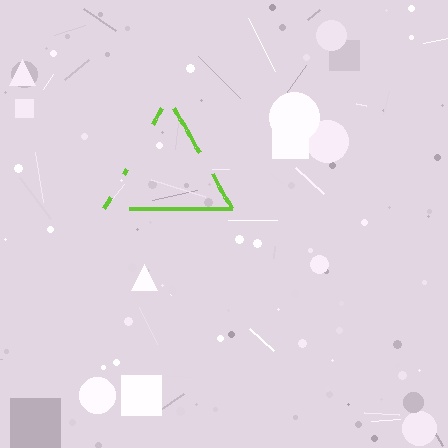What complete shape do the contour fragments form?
The contour fragments form a triangle.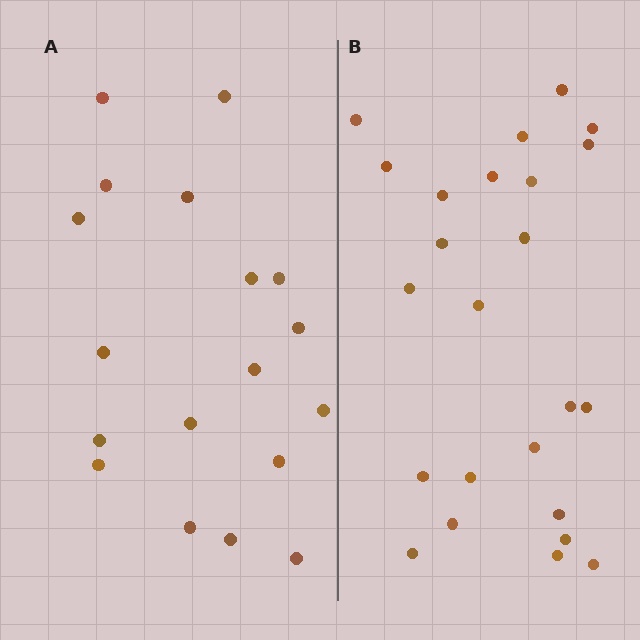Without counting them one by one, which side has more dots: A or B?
Region B (the right region) has more dots.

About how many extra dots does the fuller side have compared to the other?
Region B has about 6 more dots than region A.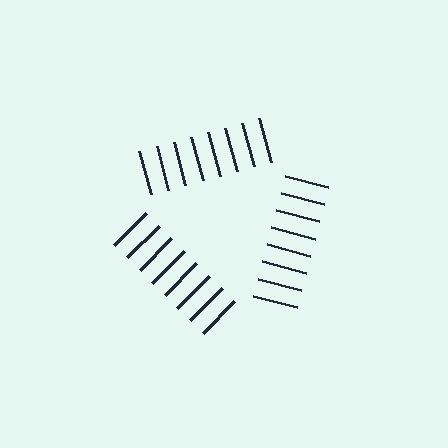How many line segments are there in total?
24 — 8 along each of the 3 edges.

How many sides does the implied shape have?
3 sides — the line-ends trace a triangle.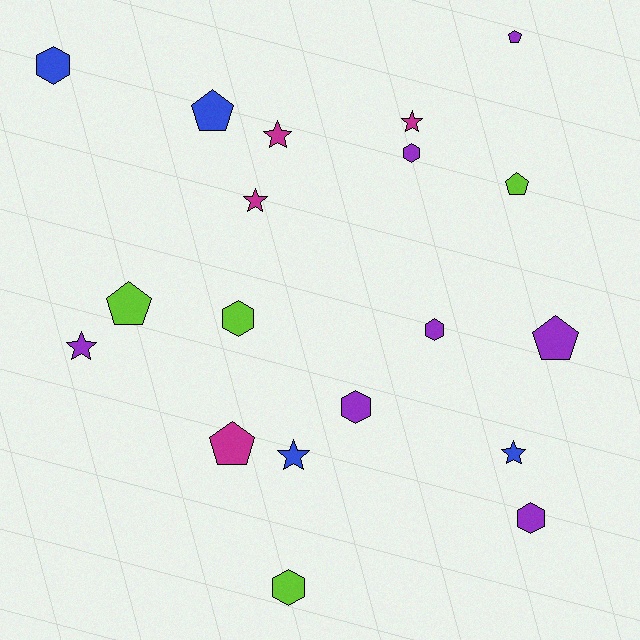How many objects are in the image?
There are 19 objects.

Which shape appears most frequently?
Hexagon, with 7 objects.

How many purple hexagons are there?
There are 4 purple hexagons.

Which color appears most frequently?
Purple, with 7 objects.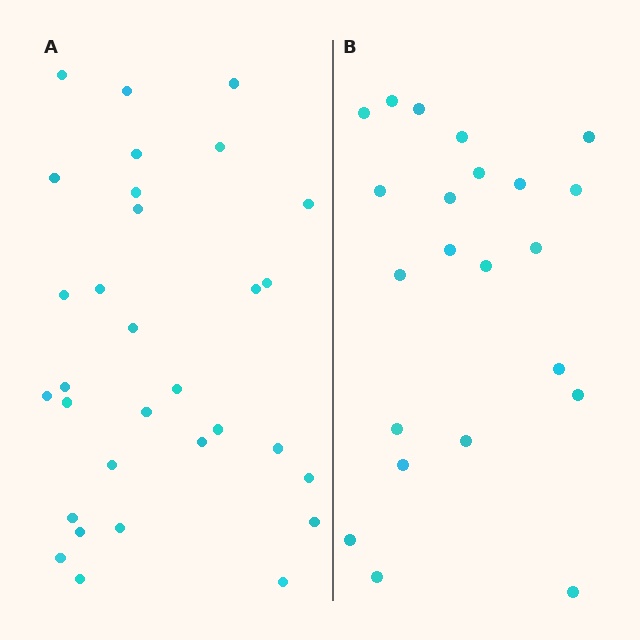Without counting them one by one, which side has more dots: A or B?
Region A (the left region) has more dots.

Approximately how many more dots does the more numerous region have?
Region A has roughly 8 or so more dots than region B.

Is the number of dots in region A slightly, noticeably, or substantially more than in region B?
Region A has noticeably more, but not dramatically so. The ratio is roughly 1.4 to 1.